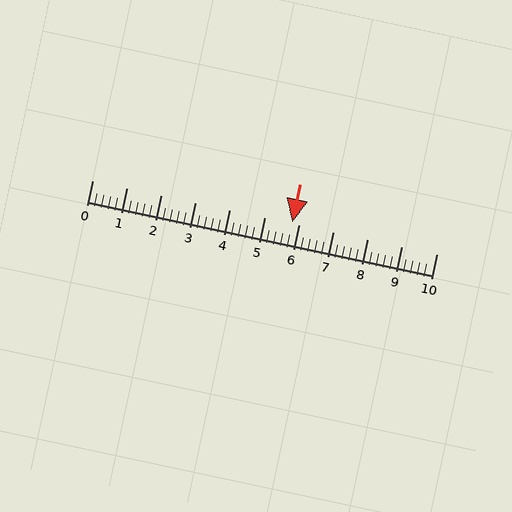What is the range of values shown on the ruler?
The ruler shows values from 0 to 10.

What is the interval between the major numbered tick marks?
The major tick marks are spaced 1 units apart.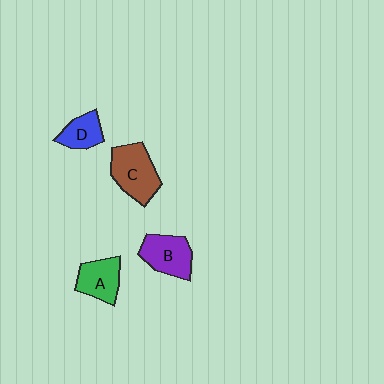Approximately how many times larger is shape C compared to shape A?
Approximately 1.4 times.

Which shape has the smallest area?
Shape D (blue).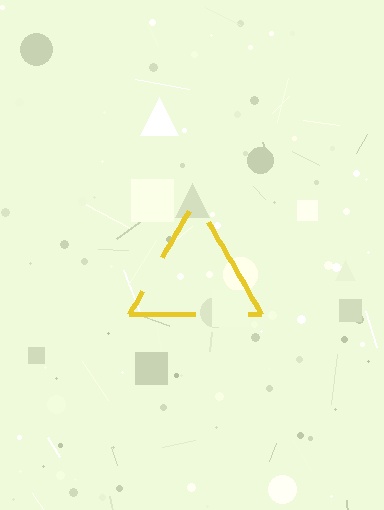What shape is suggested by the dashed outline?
The dashed outline suggests a triangle.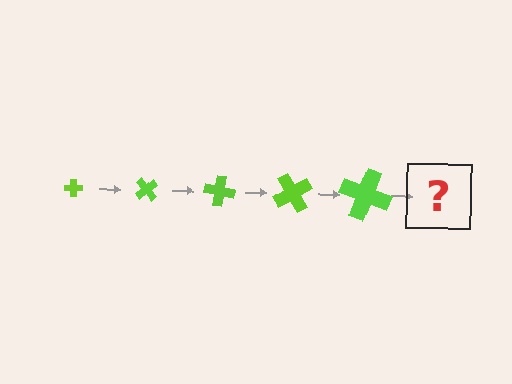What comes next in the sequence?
The next element should be a cross, larger than the previous one and rotated 250 degrees from the start.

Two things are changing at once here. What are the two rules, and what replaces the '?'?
The two rules are that the cross grows larger each step and it rotates 50 degrees each step. The '?' should be a cross, larger than the previous one and rotated 250 degrees from the start.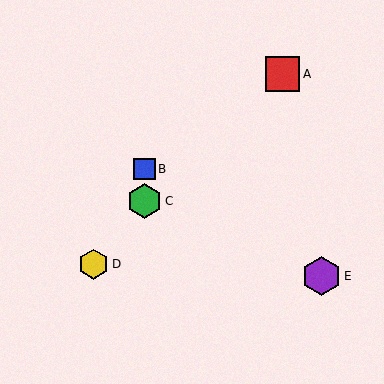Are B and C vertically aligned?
Yes, both are at x≈145.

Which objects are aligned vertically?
Objects B, C are aligned vertically.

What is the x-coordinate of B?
Object B is at x≈145.